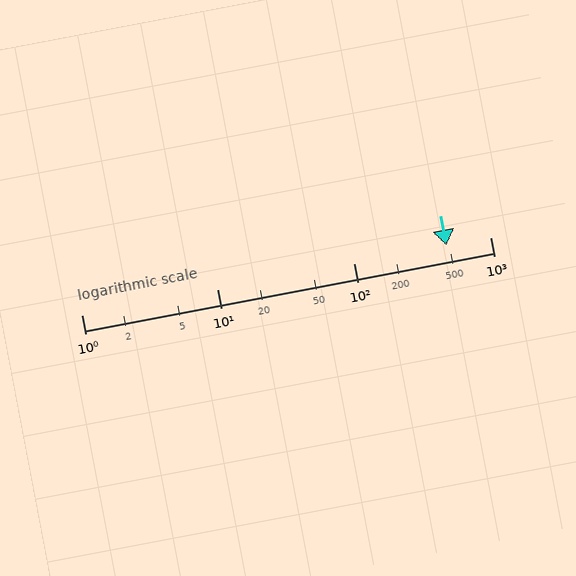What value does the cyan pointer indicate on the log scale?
The pointer indicates approximately 480.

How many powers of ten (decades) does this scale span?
The scale spans 3 decades, from 1 to 1000.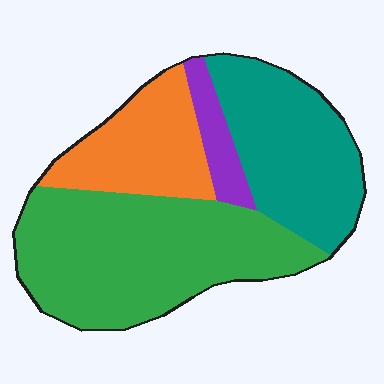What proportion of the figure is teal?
Teal takes up about one quarter (1/4) of the figure.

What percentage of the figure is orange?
Orange covers around 20% of the figure.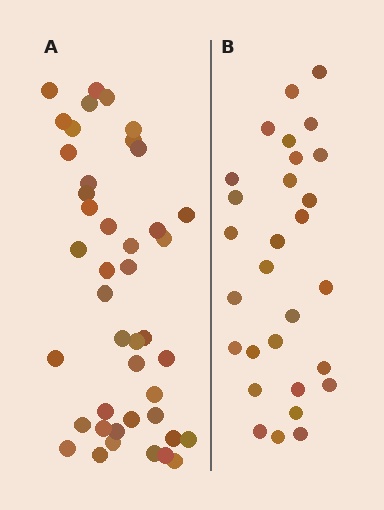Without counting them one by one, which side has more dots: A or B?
Region A (the left region) has more dots.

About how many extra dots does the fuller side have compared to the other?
Region A has approximately 15 more dots than region B.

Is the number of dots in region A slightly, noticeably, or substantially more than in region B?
Region A has substantially more. The ratio is roughly 1.5 to 1.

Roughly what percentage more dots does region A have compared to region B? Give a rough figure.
About 50% more.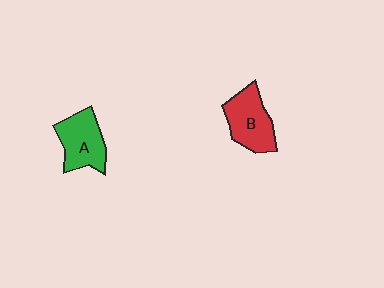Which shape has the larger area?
Shape B (red).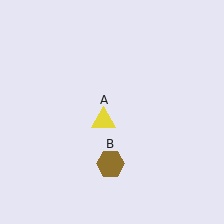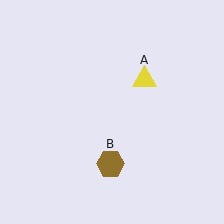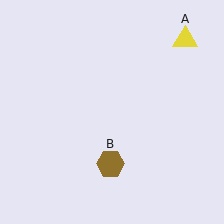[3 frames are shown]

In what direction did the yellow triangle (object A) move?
The yellow triangle (object A) moved up and to the right.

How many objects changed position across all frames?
1 object changed position: yellow triangle (object A).